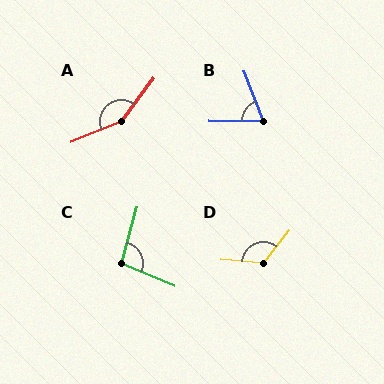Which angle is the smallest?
B, at approximately 69 degrees.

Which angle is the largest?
A, at approximately 149 degrees.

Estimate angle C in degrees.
Approximately 98 degrees.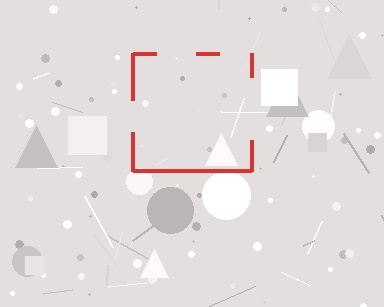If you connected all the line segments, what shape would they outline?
They would outline a square.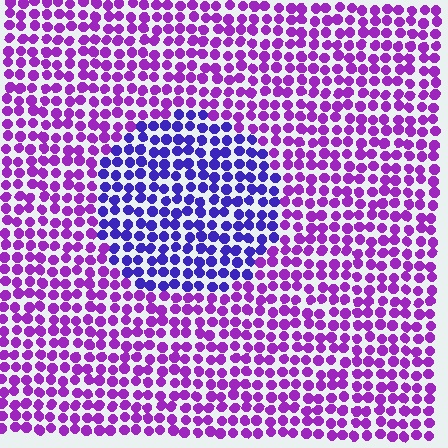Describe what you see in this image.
The image is filled with small purple elements in a uniform arrangement. A circle-shaped region is visible where the elements are tinted to a slightly different hue, forming a subtle color boundary.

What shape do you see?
I see a circle.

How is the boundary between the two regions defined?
The boundary is defined purely by a slight shift in hue (about 39 degrees). Spacing, size, and orientation are identical on both sides.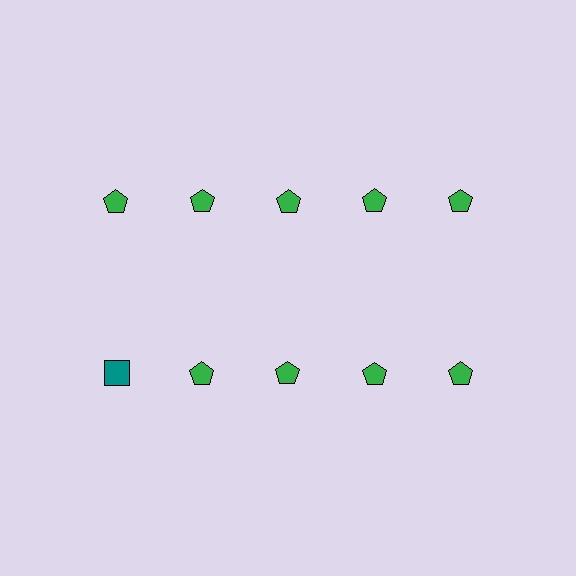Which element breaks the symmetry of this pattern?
The teal square in the second row, leftmost column breaks the symmetry. All other shapes are green pentagons.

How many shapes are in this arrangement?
There are 10 shapes arranged in a grid pattern.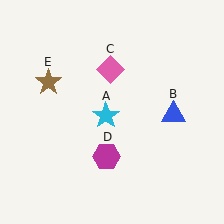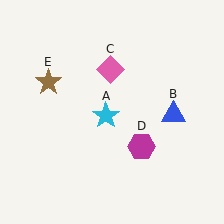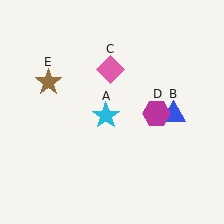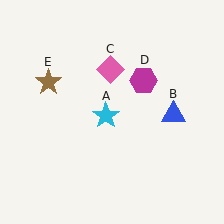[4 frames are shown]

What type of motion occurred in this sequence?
The magenta hexagon (object D) rotated counterclockwise around the center of the scene.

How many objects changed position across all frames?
1 object changed position: magenta hexagon (object D).